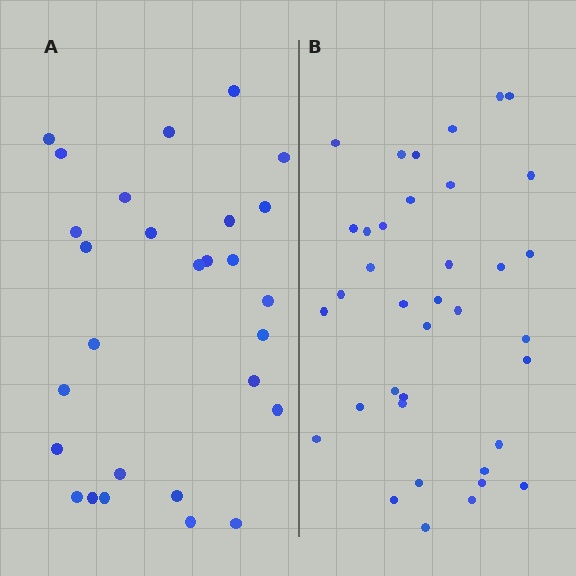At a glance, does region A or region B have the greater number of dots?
Region B (the right region) has more dots.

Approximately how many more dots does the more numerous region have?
Region B has roughly 8 or so more dots than region A.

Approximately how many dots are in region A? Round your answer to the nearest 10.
About 30 dots. (The exact count is 28, which rounds to 30.)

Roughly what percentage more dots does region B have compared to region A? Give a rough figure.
About 30% more.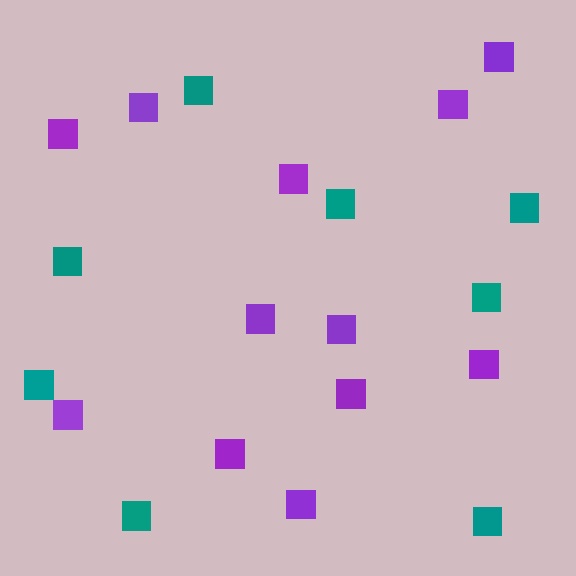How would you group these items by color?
There are 2 groups: one group of purple squares (12) and one group of teal squares (8).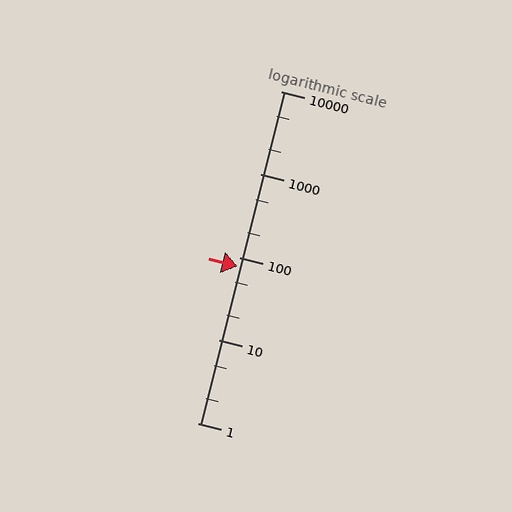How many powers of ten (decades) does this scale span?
The scale spans 4 decades, from 1 to 10000.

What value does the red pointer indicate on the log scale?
The pointer indicates approximately 77.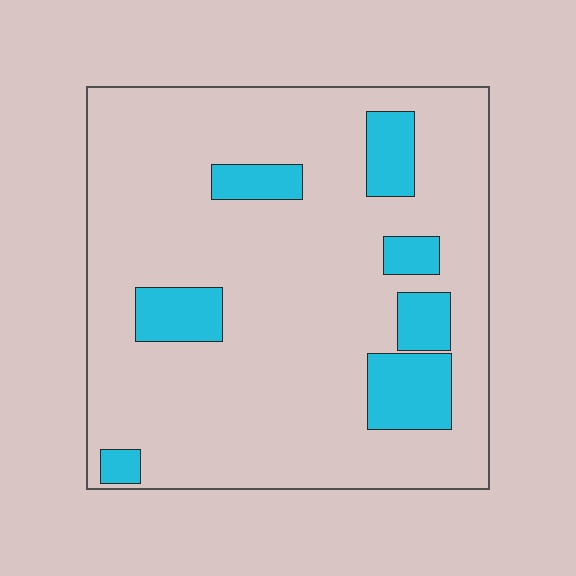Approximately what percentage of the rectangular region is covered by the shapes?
Approximately 15%.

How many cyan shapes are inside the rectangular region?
7.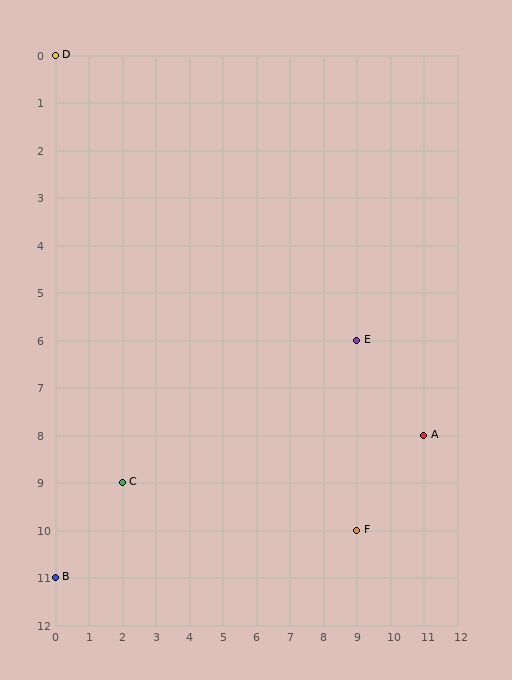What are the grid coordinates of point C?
Point C is at grid coordinates (2, 9).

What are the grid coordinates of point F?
Point F is at grid coordinates (9, 10).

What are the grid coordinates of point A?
Point A is at grid coordinates (11, 8).